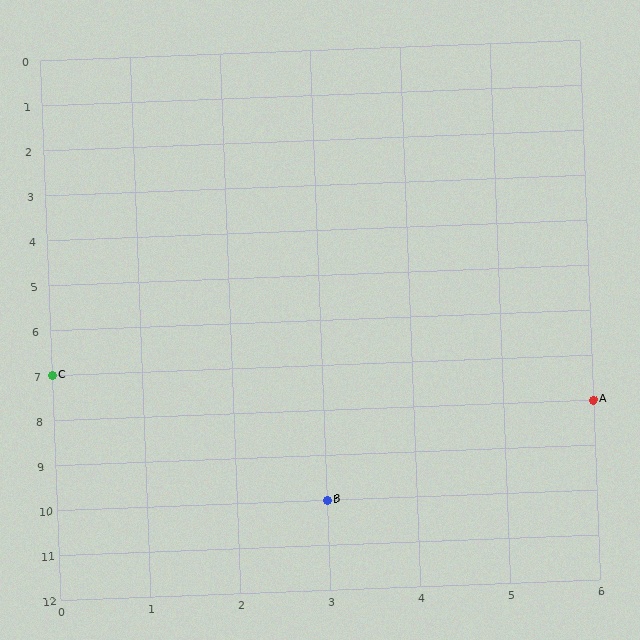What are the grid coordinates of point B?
Point B is at grid coordinates (3, 10).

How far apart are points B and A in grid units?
Points B and A are 3 columns and 2 rows apart (about 3.6 grid units diagonally).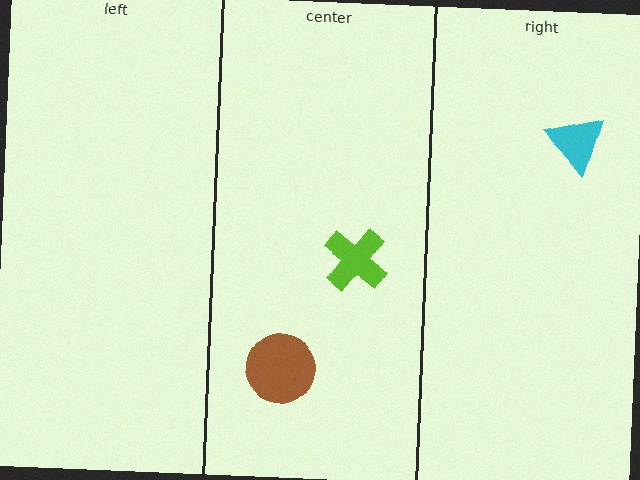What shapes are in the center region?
The brown circle, the lime cross.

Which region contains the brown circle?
The center region.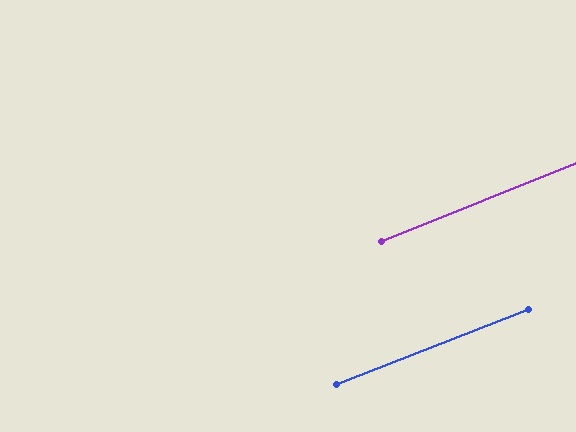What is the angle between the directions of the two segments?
Approximately 1 degree.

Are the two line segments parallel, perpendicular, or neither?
Parallel — their directions differ by only 0.8°.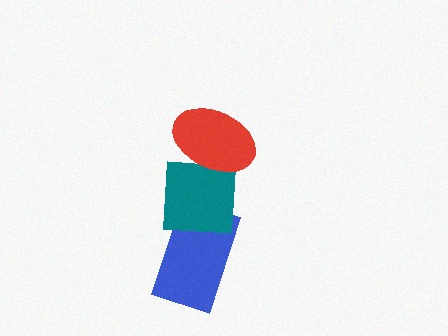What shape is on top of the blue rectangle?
The teal square is on top of the blue rectangle.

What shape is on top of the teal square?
The red ellipse is on top of the teal square.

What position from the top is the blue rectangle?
The blue rectangle is 3rd from the top.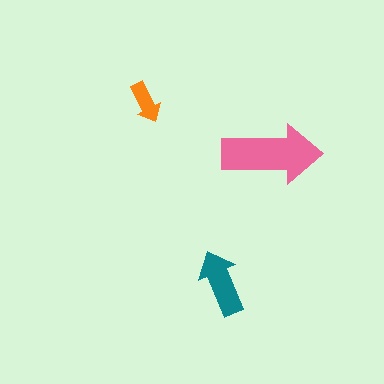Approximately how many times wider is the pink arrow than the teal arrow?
About 1.5 times wider.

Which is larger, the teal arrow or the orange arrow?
The teal one.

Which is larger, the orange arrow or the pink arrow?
The pink one.